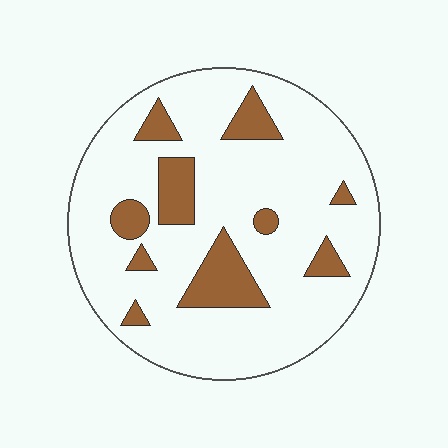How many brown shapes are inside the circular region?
10.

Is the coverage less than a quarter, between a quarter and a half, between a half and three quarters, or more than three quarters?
Less than a quarter.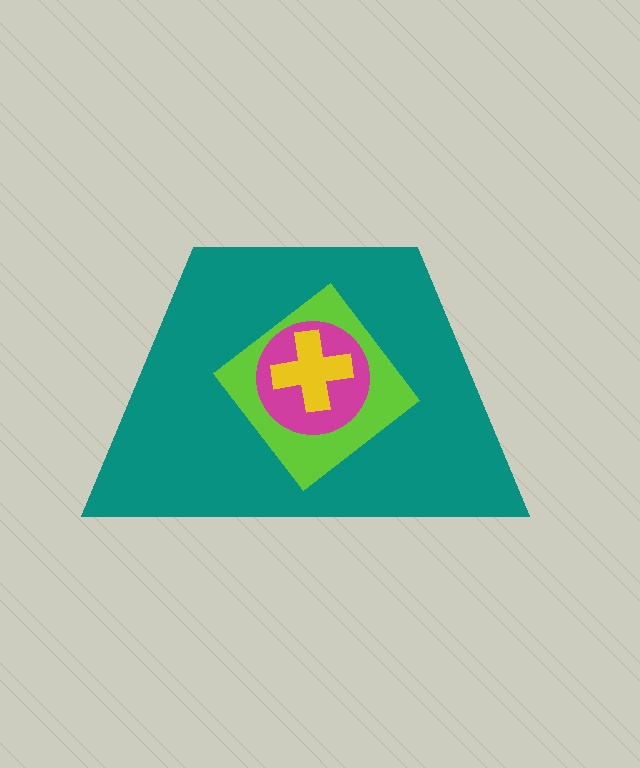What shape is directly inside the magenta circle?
The yellow cross.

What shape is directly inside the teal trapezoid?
The lime diamond.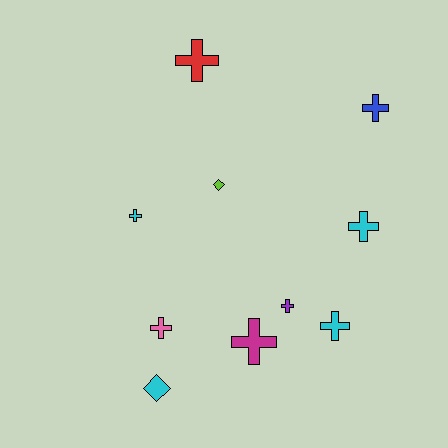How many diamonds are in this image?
There are 2 diamonds.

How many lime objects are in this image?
There is 1 lime object.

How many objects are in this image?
There are 10 objects.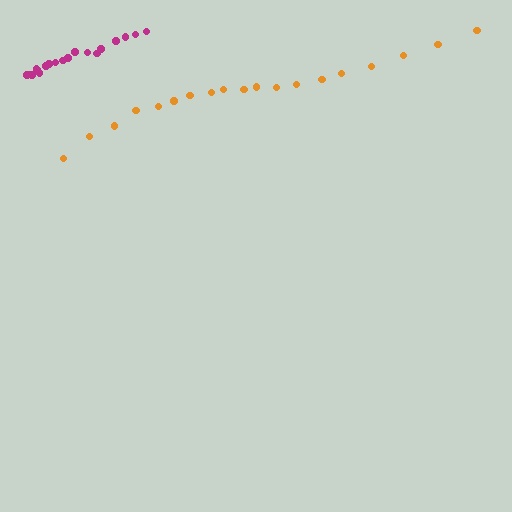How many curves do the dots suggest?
There are 2 distinct paths.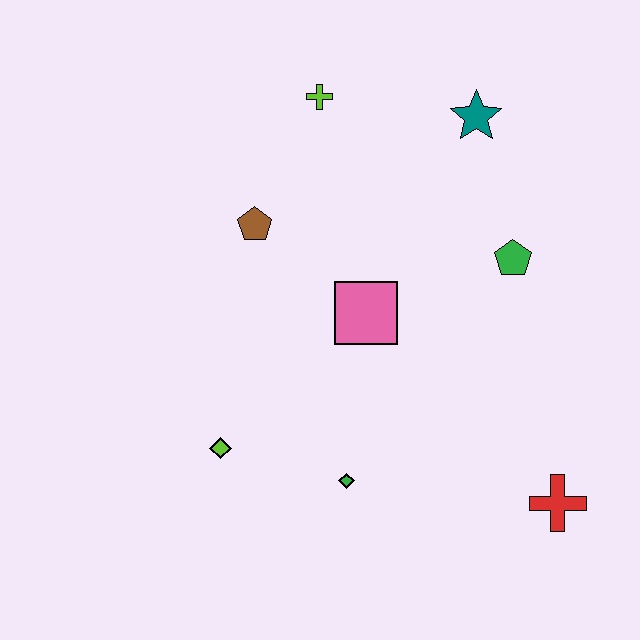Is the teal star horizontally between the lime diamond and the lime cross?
No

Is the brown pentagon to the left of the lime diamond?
No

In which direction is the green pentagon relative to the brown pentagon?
The green pentagon is to the right of the brown pentagon.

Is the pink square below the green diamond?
No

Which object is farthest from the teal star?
The lime diamond is farthest from the teal star.